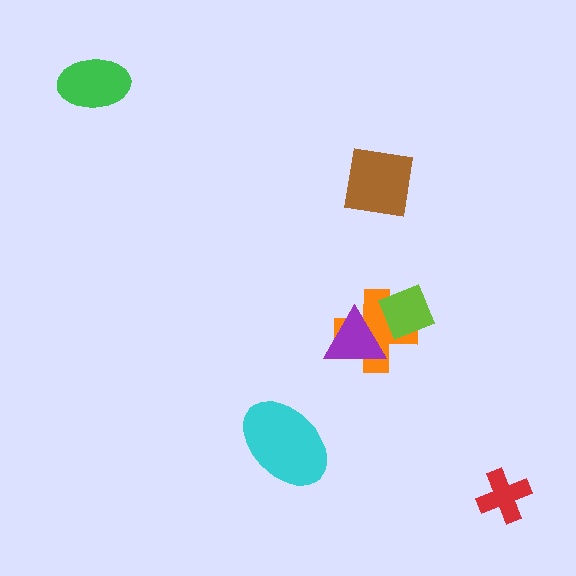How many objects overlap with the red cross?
0 objects overlap with the red cross.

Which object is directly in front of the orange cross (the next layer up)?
The purple triangle is directly in front of the orange cross.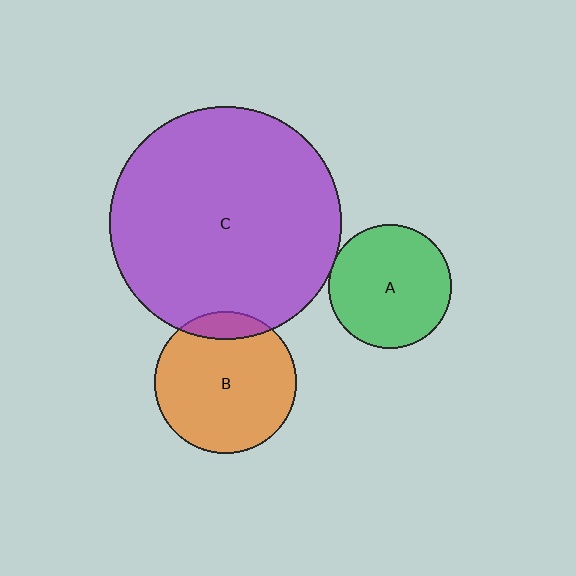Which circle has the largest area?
Circle C (purple).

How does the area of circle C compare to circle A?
Approximately 3.6 times.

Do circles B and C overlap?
Yes.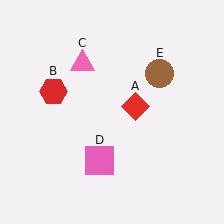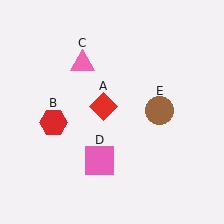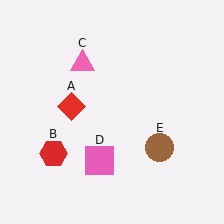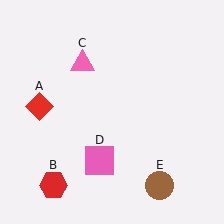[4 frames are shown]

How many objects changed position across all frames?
3 objects changed position: red diamond (object A), red hexagon (object B), brown circle (object E).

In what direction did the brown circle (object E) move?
The brown circle (object E) moved down.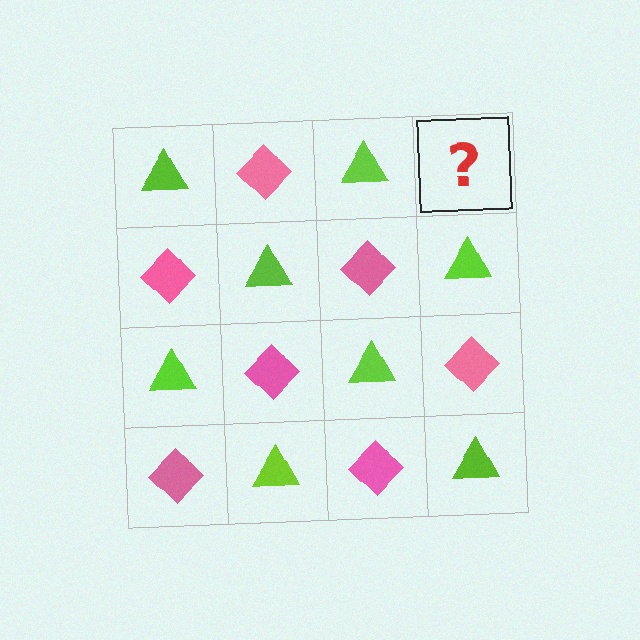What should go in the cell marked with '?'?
The missing cell should contain a pink diamond.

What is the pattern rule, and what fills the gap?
The rule is that it alternates lime triangle and pink diamond in a checkerboard pattern. The gap should be filled with a pink diamond.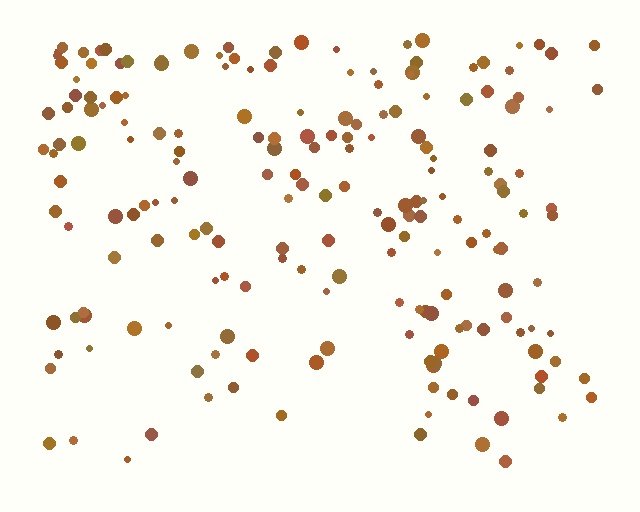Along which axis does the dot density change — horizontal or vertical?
Vertical.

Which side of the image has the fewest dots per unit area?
The bottom.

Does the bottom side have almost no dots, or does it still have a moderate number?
Still a moderate number, just noticeably fewer than the top.